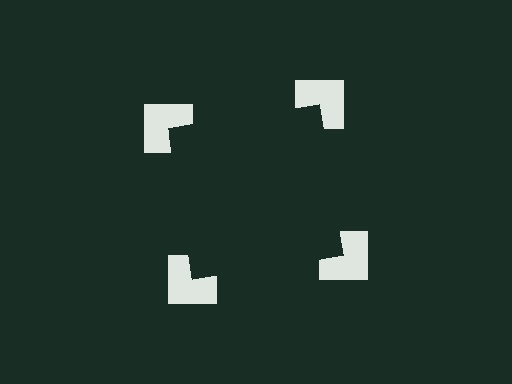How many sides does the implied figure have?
4 sides.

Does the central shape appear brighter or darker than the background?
It typically appears slightly darker than the background, even though no actual brightness change is drawn.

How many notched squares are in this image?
There are 4 — one at each vertex of the illusory square.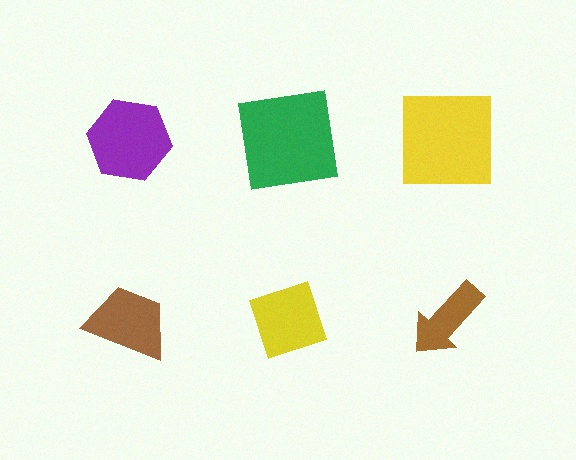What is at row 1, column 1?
A purple hexagon.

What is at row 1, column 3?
A yellow square.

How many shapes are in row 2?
3 shapes.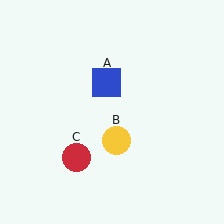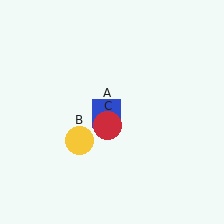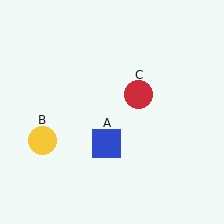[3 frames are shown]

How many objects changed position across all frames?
3 objects changed position: blue square (object A), yellow circle (object B), red circle (object C).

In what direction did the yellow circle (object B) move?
The yellow circle (object B) moved left.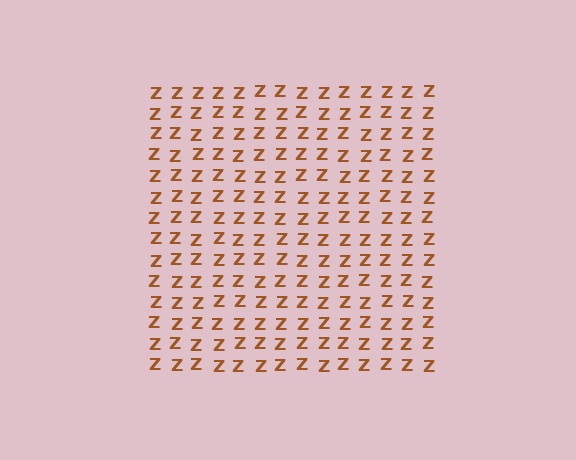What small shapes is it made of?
It is made of small letter Z's.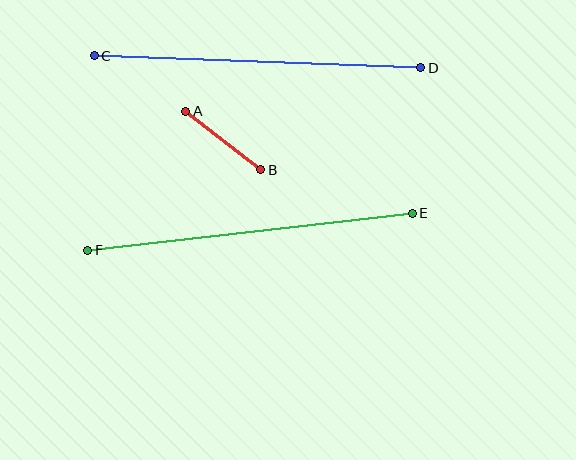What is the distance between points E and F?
The distance is approximately 326 pixels.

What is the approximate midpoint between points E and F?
The midpoint is at approximately (250, 232) pixels.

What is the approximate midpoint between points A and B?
The midpoint is at approximately (223, 141) pixels.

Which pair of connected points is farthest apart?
Points C and D are farthest apart.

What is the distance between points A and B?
The distance is approximately 95 pixels.